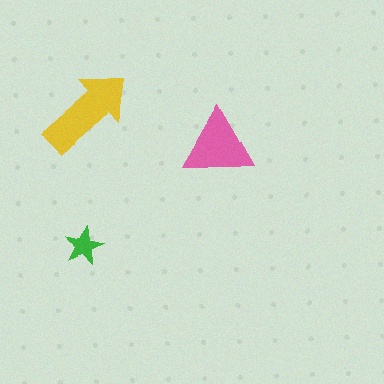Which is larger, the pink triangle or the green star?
The pink triangle.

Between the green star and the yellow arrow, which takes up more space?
The yellow arrow.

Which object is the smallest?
The green star.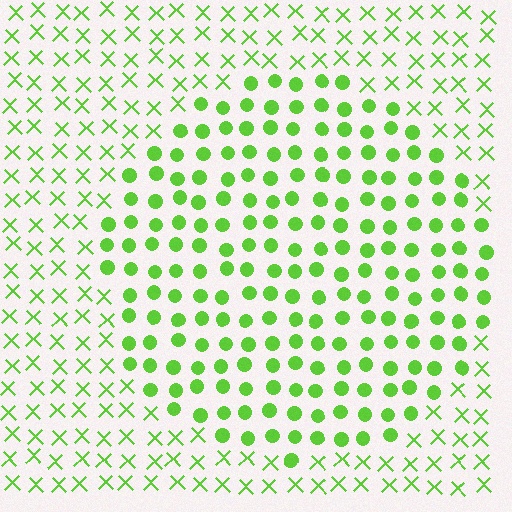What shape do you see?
I see a circle.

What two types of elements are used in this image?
The image uses circles inside the circle region and X marks outside it.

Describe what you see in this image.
The image is filled with small lime elements arranged in a uniform grid. A circle-shaped region contains circles, while the surrounding area contains X marks. The boundary is defined purely by the change in element shape.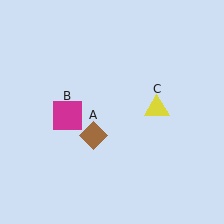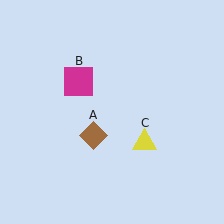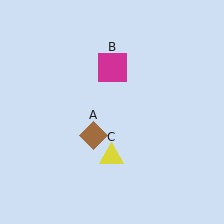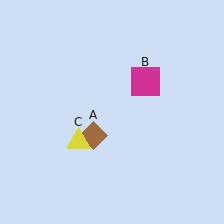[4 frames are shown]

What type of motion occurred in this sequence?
The magenta square (object B), yellow triangle (object C) rotated clockwise around the center of the scene.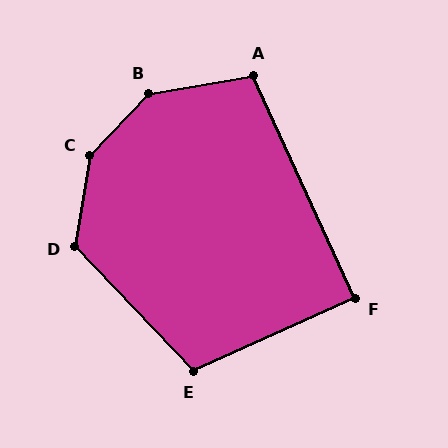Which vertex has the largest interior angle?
C, at approximately 146 degrees.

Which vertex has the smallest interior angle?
F, at approximately 90 degrees.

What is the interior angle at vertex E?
Approximately 109 degrees (obtuse).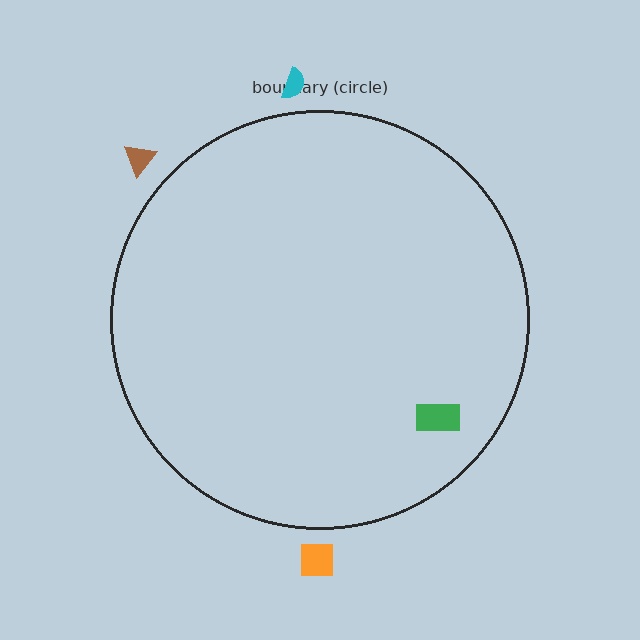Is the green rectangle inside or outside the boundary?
Inside.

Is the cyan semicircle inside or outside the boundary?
Outside.